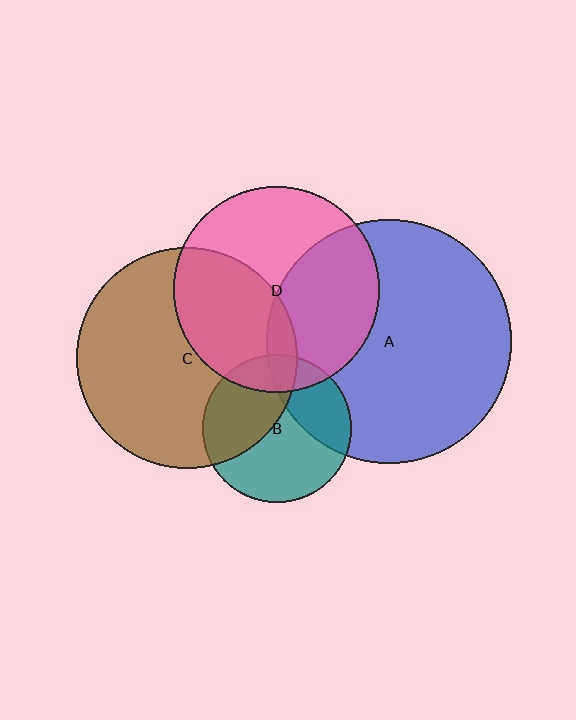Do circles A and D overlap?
Yes.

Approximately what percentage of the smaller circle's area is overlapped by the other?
Approximately 40%.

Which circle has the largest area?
Circle A (blue).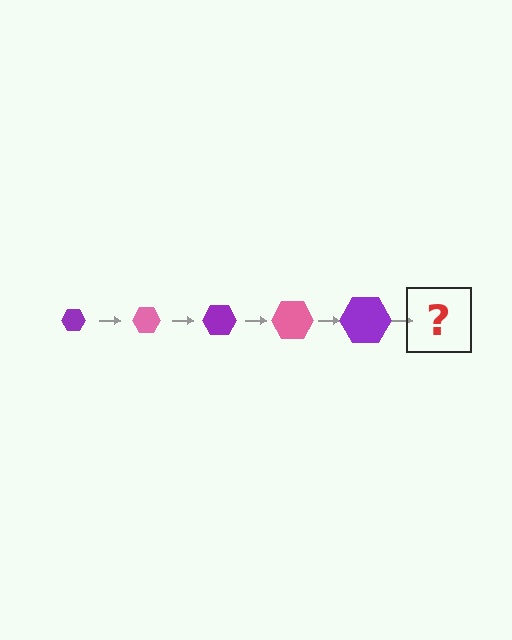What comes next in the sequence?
The next element should be a pink hexagon, larger than the previous one.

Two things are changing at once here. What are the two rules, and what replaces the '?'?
The two rules are that the hexagon grows larger each step and the color cycles through purple and pink. The '?' should be a pink hexagon, larger than the previous one.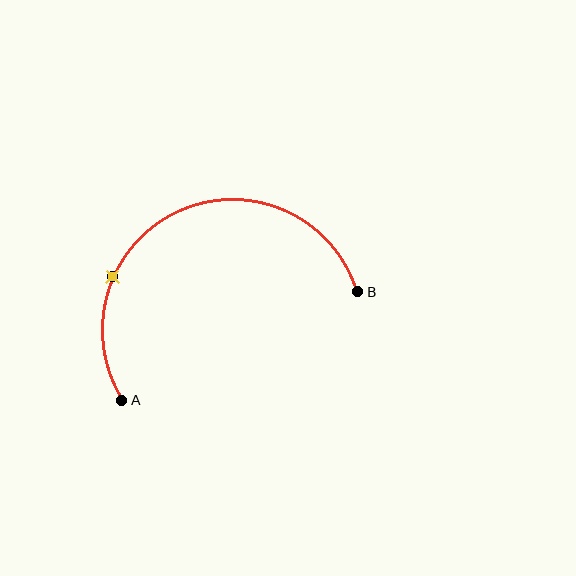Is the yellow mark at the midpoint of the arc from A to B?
No. The yellow mark lies on the arc but is closer to endpoint A. The arc midpoint would be at the point on the curve equidistant along the arc from both A and B.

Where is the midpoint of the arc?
The arc midpoint is the point on the curve farthest from the straight line joining A and B. It sits above that line.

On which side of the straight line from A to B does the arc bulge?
The arc bulges above the straight line connecting A and B.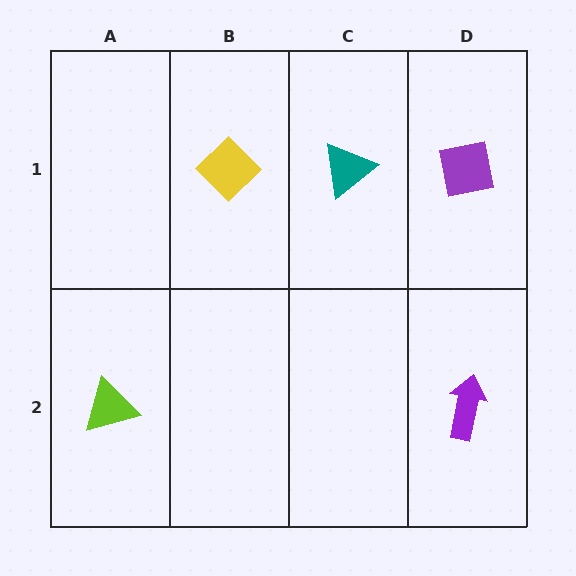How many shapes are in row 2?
2 shapes.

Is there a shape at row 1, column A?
No, that cell is empty.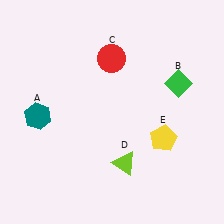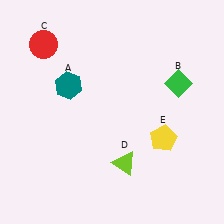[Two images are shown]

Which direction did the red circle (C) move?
The red circle (C) moved left.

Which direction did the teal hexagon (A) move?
The teal hexagon (A) moved right.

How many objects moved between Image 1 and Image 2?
2 objects moved between the two images.